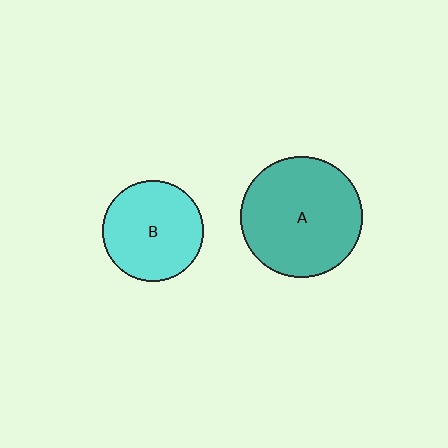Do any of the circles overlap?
No, none of the circles overlap.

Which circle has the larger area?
Circle A (teal).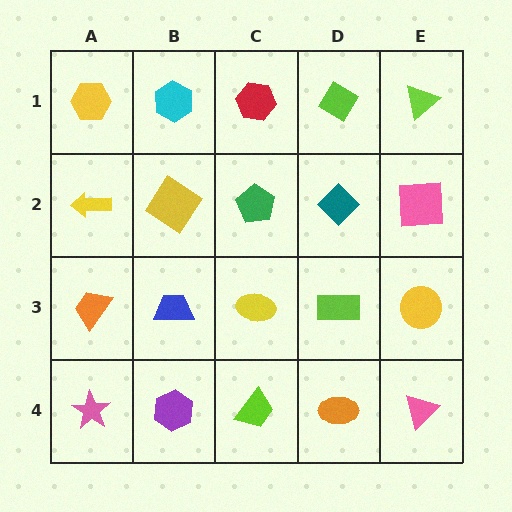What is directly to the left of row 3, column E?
A lime rectangle.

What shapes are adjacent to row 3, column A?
A yellow arrow (row 2, column A), a pink star (row 4, column A), a blue trapezoid (row 3, column B).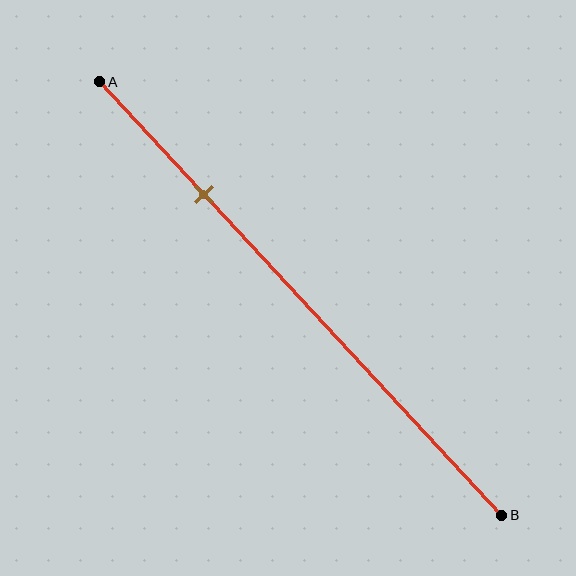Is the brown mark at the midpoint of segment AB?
No, the mark is at about 25% from A, not at the 50% midpoint.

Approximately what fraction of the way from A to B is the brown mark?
The brown mark is approximately 25% of the way from A to B.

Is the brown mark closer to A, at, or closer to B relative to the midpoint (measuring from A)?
The brown mark is closer to point A than the midpoint of segment AB.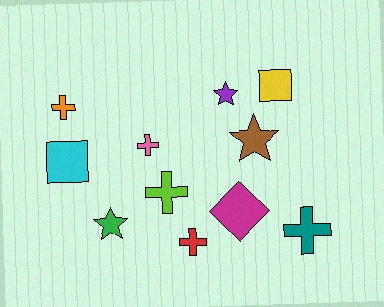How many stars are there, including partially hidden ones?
There are 3 stars.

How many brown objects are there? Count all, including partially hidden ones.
There is 1 brown object.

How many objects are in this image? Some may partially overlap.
There are 11 objects.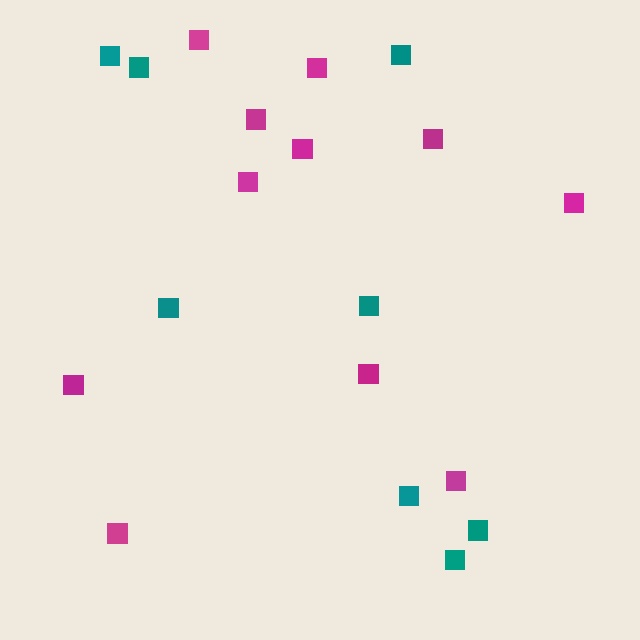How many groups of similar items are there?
There are 2 groups: one group of teal squares (8) and one group of magenta squares (11).